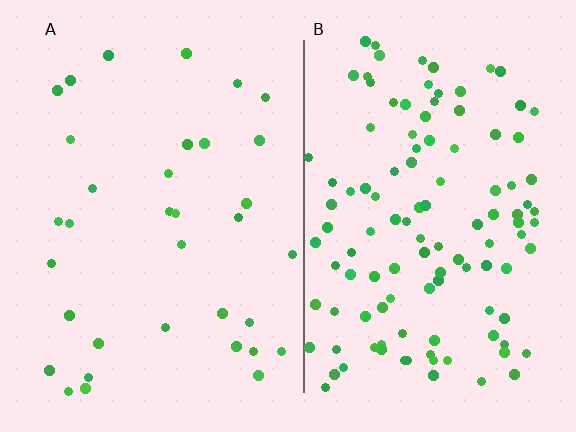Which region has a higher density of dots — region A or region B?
B (the right).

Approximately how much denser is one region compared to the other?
Approximately 3.3× — region B over region A.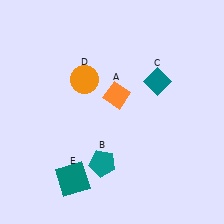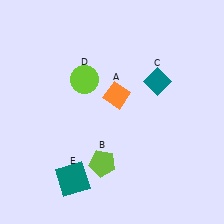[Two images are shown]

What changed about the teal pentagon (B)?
In Image 1, B is teal. In Image 2, it changed to lime.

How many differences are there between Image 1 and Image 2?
There are 2 differences between the two images.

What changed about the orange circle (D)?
In Image 1, D is orange. In Image 2, it changed to lime.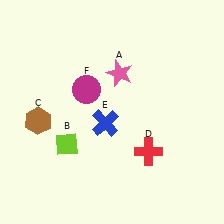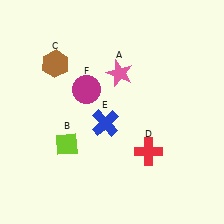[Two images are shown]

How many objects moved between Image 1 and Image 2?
1 object moved between the two images.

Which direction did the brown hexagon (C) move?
The brown hexagon (C) moved up.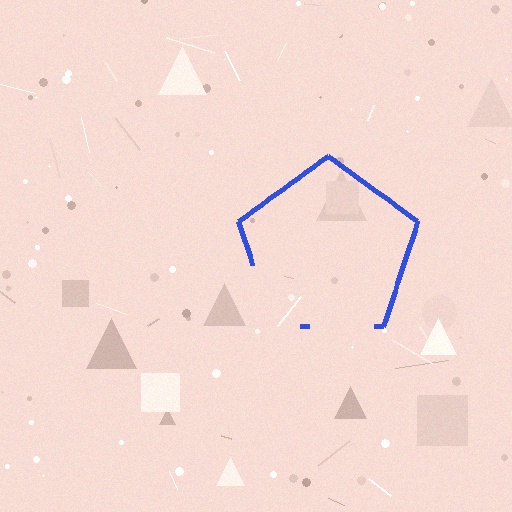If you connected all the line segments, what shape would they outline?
They would outline a pentagon.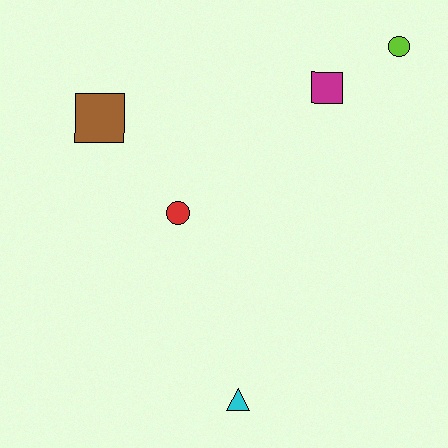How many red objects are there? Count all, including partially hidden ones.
There is 1 red object.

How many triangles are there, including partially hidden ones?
There is 1 triangle.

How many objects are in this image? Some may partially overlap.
There are 5 objects.